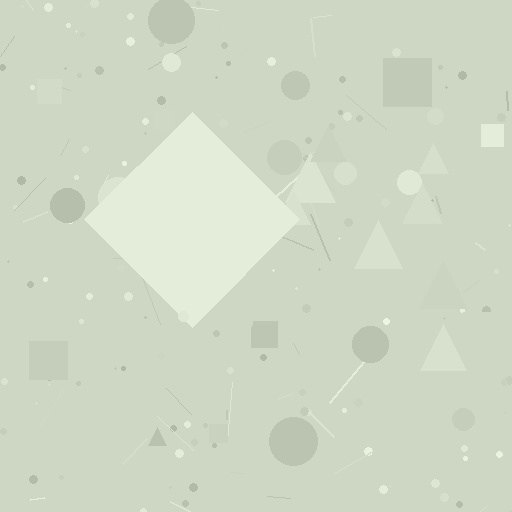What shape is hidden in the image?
A diamond is hidden in the image.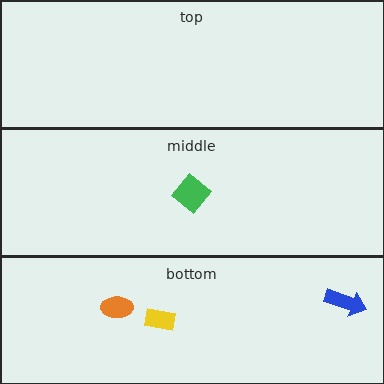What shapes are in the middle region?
The green diamond.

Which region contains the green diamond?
The middle region.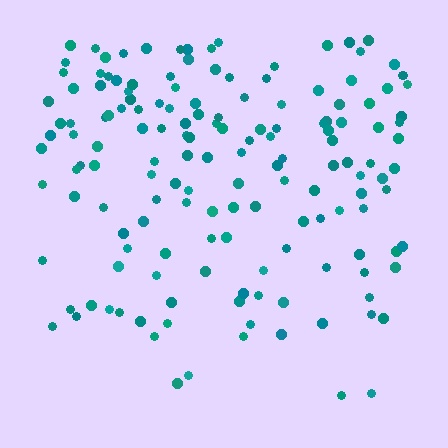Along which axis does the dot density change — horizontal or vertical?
Vertical.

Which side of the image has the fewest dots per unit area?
The bottom.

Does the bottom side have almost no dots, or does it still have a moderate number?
Still a moderate number, just noticeably fewer than the top.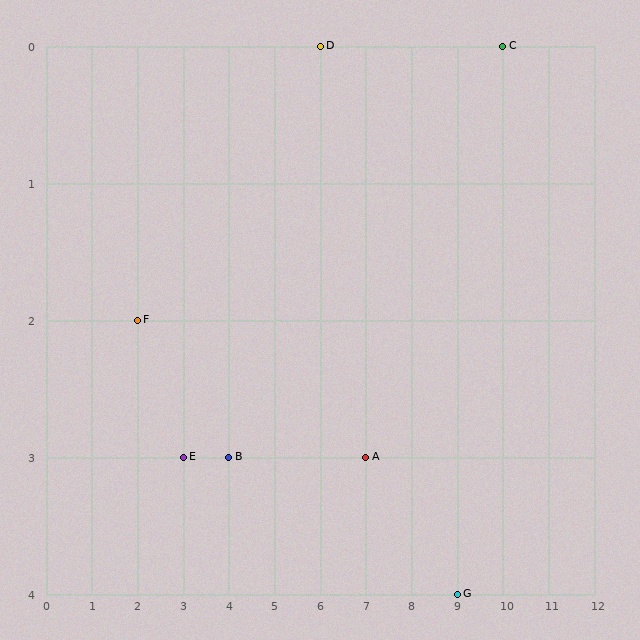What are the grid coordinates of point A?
Point A is at grid coordinates (7, 3).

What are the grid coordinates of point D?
Point D is at grid coordinates (6, 0).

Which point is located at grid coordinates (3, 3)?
Point E is at (3, 3).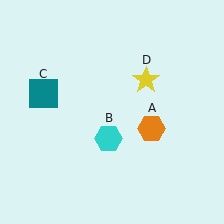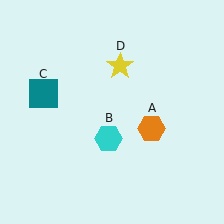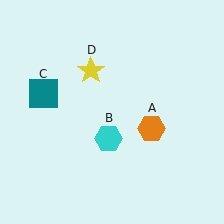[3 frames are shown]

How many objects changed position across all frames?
1 object changed position: yellow star (object D).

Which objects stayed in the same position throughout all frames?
Orange hexagon (object A) and cyan hexagon (object B) and teal square (object C) remained stationary.